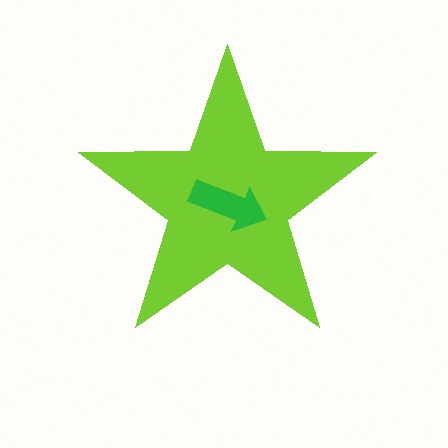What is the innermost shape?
The green arrow.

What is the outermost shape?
The lime star.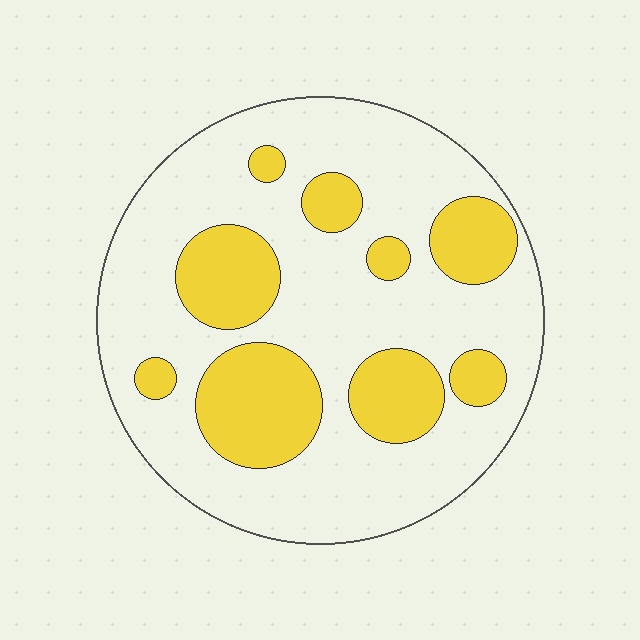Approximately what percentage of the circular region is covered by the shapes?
Approximately 30%.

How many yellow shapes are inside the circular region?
9.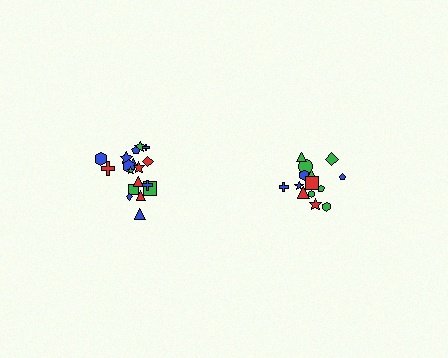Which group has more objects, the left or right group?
The left group.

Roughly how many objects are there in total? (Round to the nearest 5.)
Roughly 35 objects in total.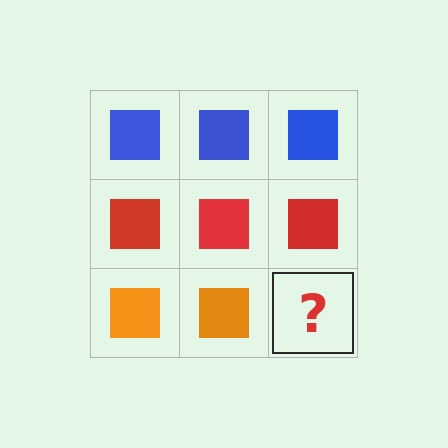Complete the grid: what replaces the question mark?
The question mark should be replaced with an orange square.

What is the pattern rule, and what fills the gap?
The rule is that each row has a consistent color. The gap should be filled with an orange square.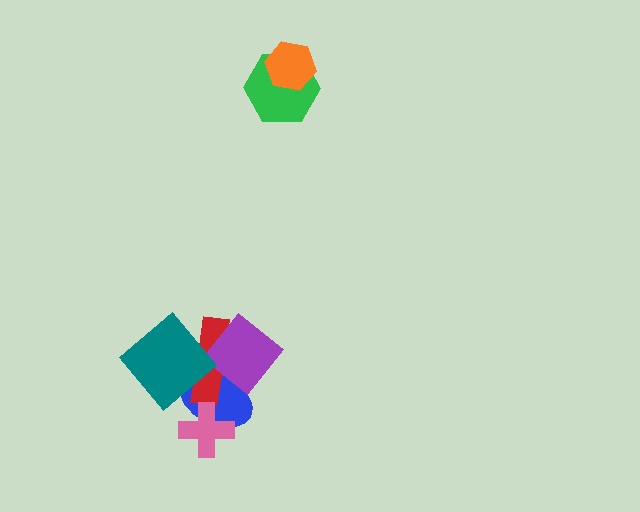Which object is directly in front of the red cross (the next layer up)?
The purple diamond is directly in front of the red cross.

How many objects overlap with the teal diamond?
2 objects overlap with the teal diamond.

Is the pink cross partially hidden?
No, no other shape covers it.